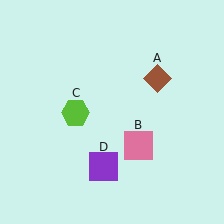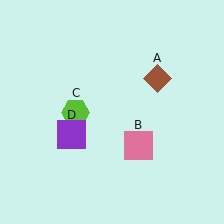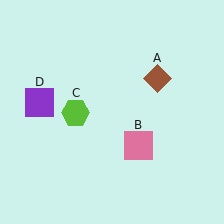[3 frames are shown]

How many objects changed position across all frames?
1 object changed position: purple square (object D).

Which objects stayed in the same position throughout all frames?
Brown diamond (object A) and pink square (object B) and lime hexagon (object C) remained stationary.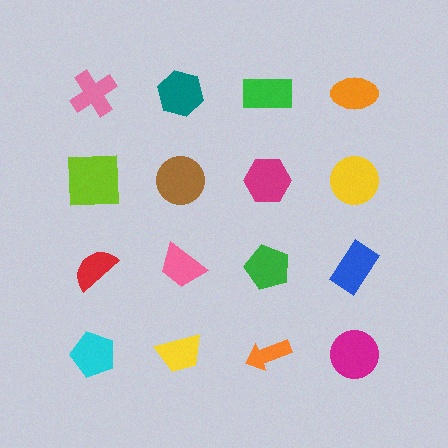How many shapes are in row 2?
4 shapes.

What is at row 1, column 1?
A pink cross.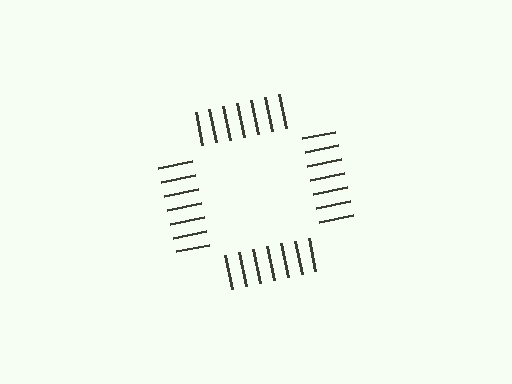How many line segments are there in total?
28 — 7 along each of the 4 edges.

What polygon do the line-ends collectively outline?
An illusory square — the line segments terminate on its edges but no continuous stroke is drawn.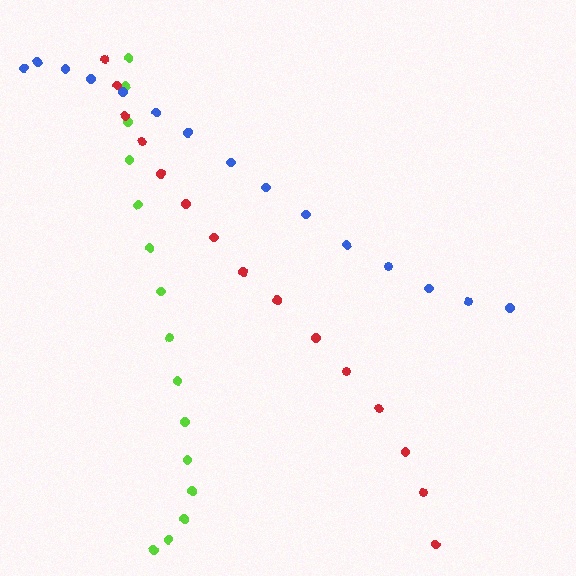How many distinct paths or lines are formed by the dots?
There are 3 distinct paths.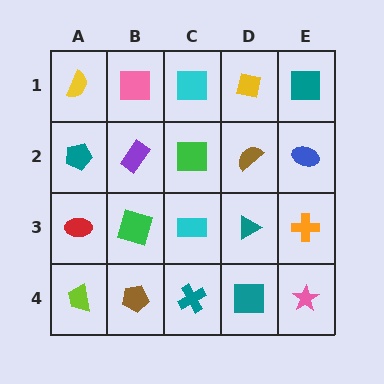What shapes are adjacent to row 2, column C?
A cyan square (row 1, column C), a cyan rectangle (row 3, column C), a purple rectangle (row 2, column B), a brown semicircle (row 2, column D).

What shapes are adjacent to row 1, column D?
A brown semicircle (row 2, column D), a cyan square (row 1, column C), a teal square (row 1, column E).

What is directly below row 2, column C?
A cyan rectangle.